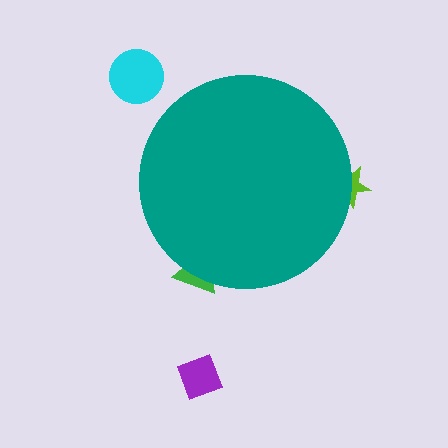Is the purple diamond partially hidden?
No, the purple diamond is fully visible.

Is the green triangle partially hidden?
Yes, the green triangle is partially hidden behind the teal circle.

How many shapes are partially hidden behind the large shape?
2 shapes are partially hidden.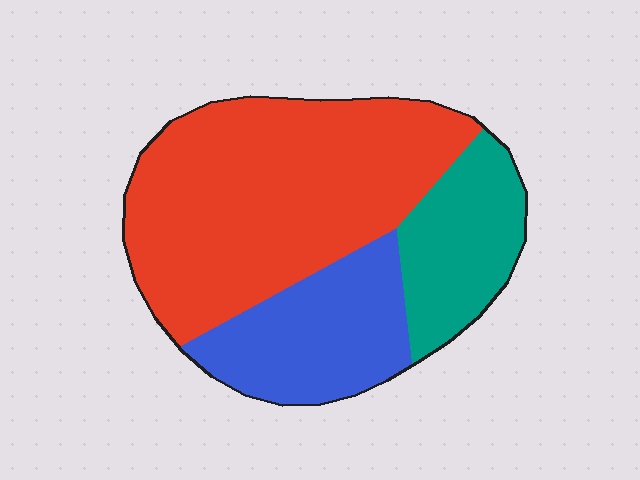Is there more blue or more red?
Red.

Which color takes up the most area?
Red, at roughly 55%.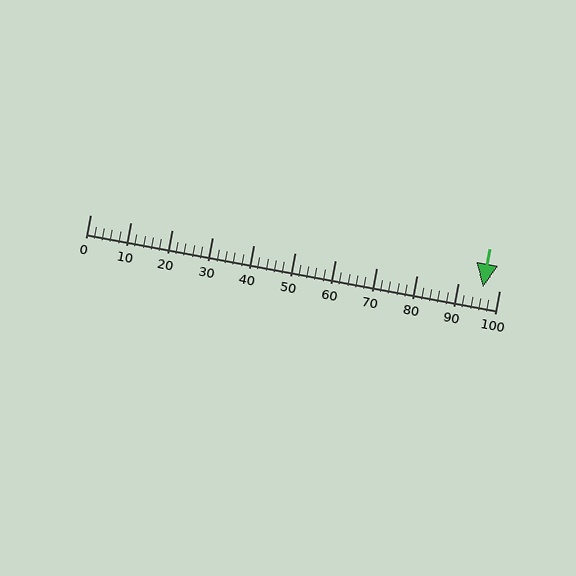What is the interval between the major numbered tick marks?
The major tick marks are spaced 10 units apart.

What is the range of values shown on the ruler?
The ruler shows values from 0 to 100.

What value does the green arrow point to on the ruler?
The green arrow points to approximately 96.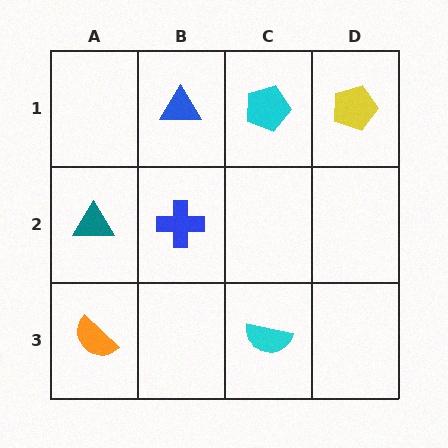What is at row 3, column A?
An orange semicircle.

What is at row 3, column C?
A cyan semicircle.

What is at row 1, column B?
A blue triangle.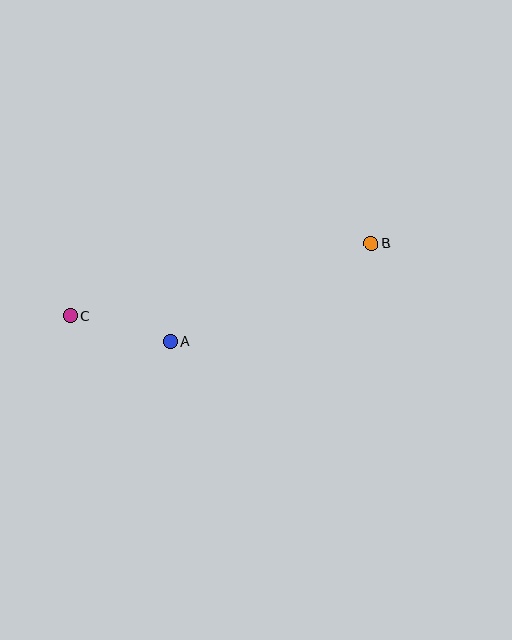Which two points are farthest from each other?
Points B and C are farthest from each other.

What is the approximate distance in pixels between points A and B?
The distance between A and B is approximately 224 pixels.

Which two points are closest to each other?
Points A and C are closest to each other.